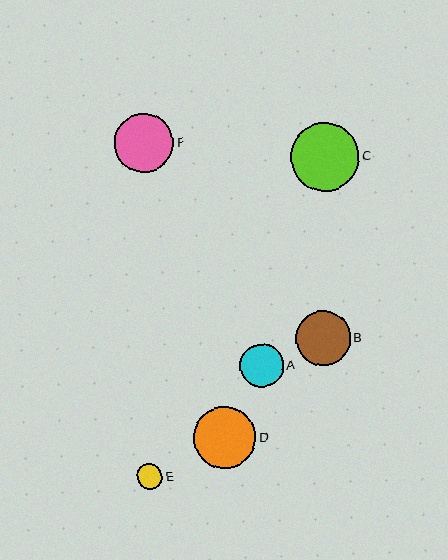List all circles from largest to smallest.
From largest to smallest: C, D, F, B, A, E.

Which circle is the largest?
Circle C is the largest with a size of approximately 68 pixels.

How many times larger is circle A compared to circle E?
Circle A is approximately 1.7 times the size of circle E.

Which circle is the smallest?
Circle E is the smallest with a size of approximately 26 pixels.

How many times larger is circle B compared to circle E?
Circle B is approximately 2.1 times the size of circle E.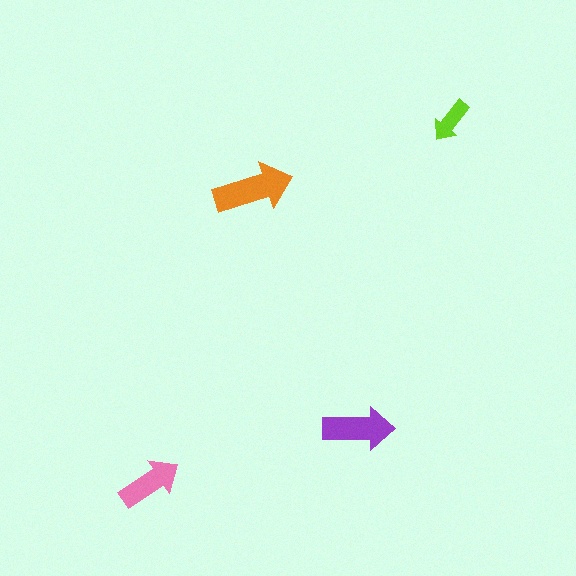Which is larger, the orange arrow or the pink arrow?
The orange one.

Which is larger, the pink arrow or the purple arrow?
The purple one.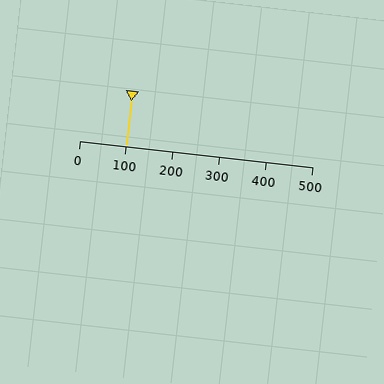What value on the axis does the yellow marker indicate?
The marker indicates approximately 100.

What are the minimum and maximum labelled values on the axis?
The axis runs from 0 to 500.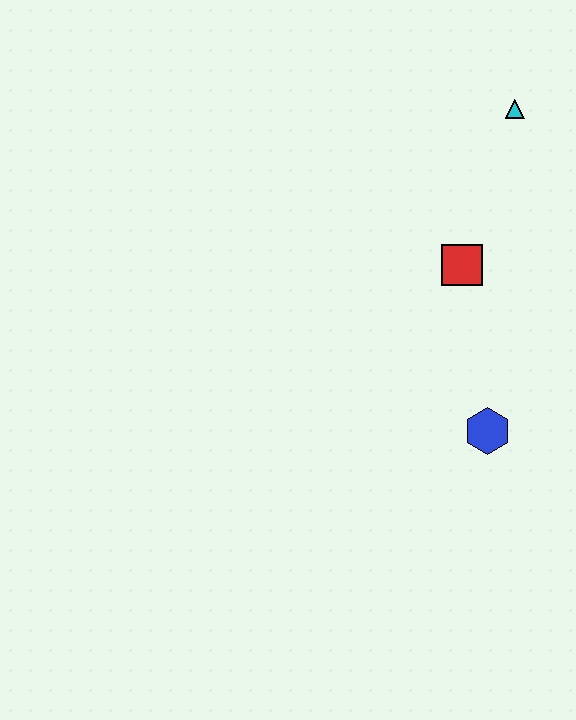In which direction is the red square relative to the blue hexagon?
The red square is above the blue hexagon.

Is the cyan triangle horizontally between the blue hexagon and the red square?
No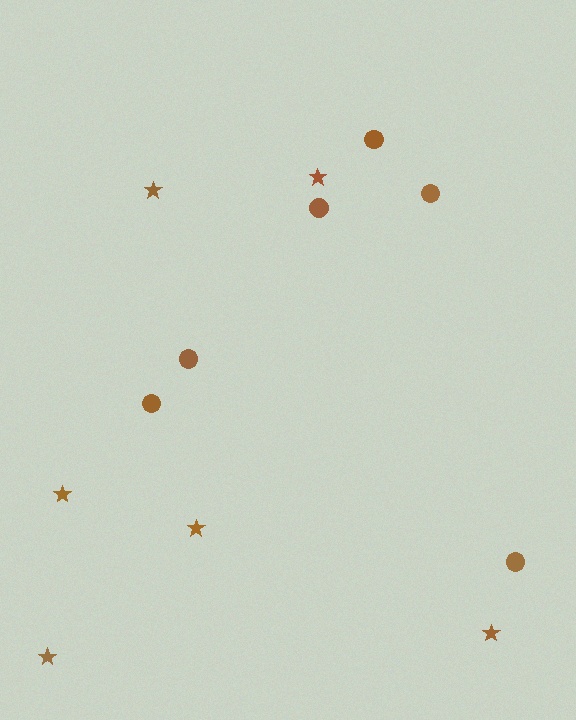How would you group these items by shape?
There are 2 groups: one group of circles (6) and one group of stars (6).